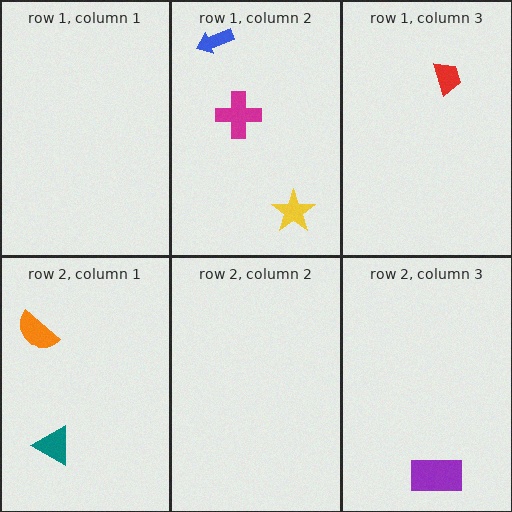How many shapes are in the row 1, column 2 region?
3.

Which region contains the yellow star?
The row 1, column 2 region.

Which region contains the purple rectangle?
The row 2, column 3 region.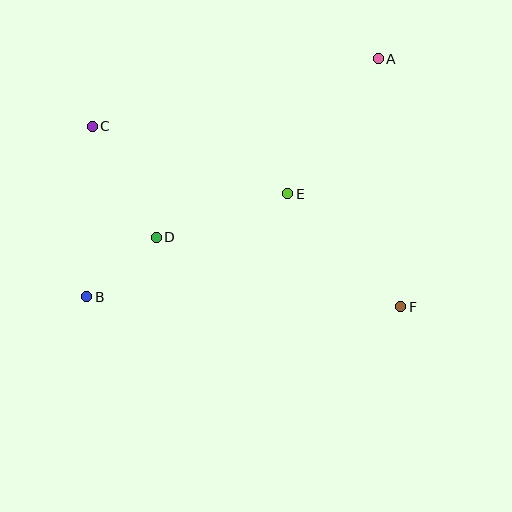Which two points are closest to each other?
Points B and D are closest to each other.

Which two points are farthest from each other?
Points A and B are farthest from each other.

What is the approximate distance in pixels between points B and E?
The distance between B and E is approximately 226 pixels.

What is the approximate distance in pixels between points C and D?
The distance between C and D is approximately 128 pixels.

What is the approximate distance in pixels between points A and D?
The distance between A and D is approximately 285 pixels.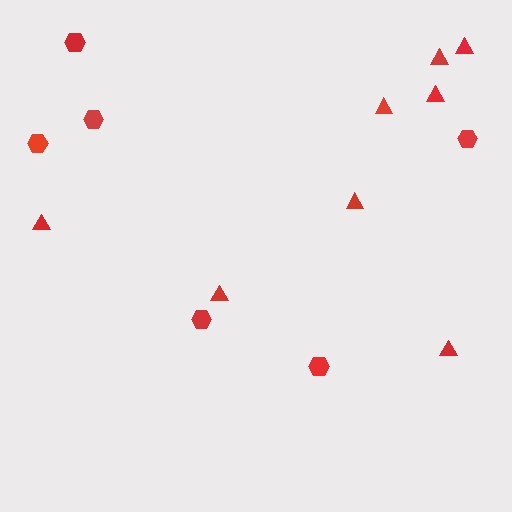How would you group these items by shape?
There are 2 groups: one group of triangles (8) and one group of hexagons (6).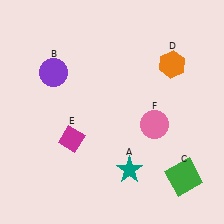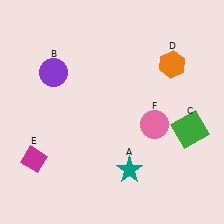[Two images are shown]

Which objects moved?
The objects that moved are: the green square (C), the magenta diamond (E).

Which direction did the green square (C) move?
The green square (C) moved up.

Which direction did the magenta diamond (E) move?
The magenta diamond (E) moved left.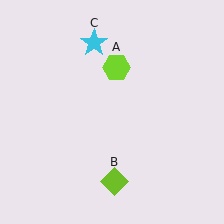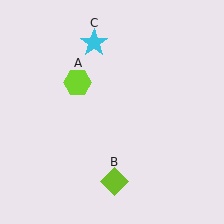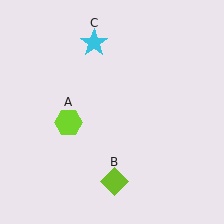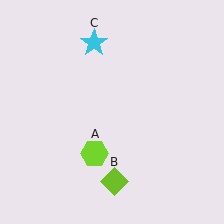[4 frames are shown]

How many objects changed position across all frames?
1 object changed position: lime hexagon (object A).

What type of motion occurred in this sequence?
The lime hexagon (object A) rotated counterclockwise around the center of the scene.